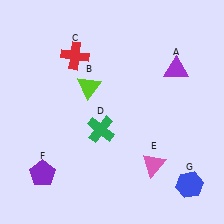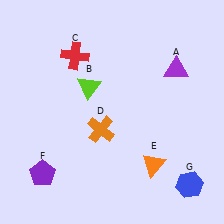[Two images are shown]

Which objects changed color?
D changed from green to orange. E changed from pink to orange.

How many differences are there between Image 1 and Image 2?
There are 2 differences between the two images.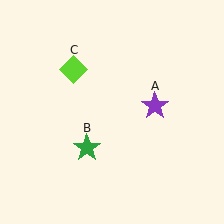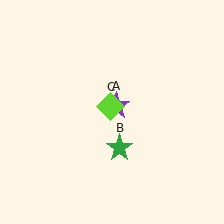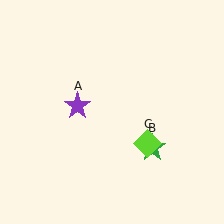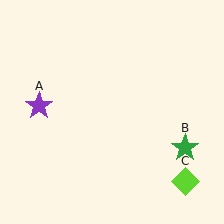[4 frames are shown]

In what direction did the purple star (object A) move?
The purple star (object A) moved left.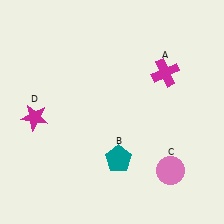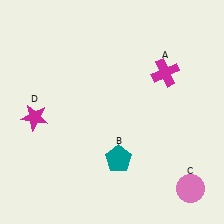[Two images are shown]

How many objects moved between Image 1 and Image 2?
1 object moved between the two images.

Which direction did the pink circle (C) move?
The pink circle (C) moved right.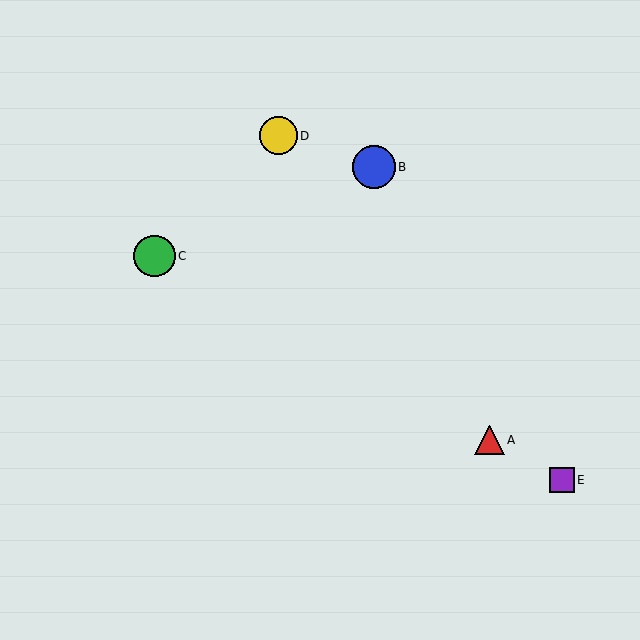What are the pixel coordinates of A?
Object A is at (489, 440).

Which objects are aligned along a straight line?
Objects A, C, E are aligned along a straight line.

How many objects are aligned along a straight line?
3 objects (A, C, E) are aligned along a straight line.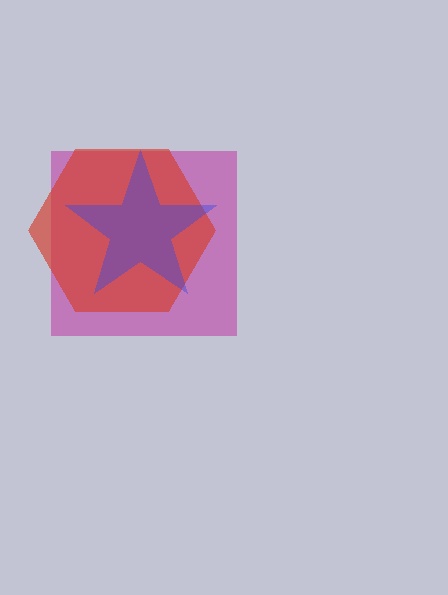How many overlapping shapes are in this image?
There are 3 overlapping shapes in the image.